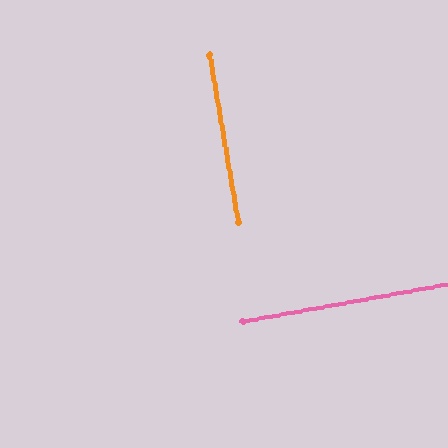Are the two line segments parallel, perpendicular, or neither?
Perpendicular — they meet at approximately 89°.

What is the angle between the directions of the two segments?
Approximately 89 degrees.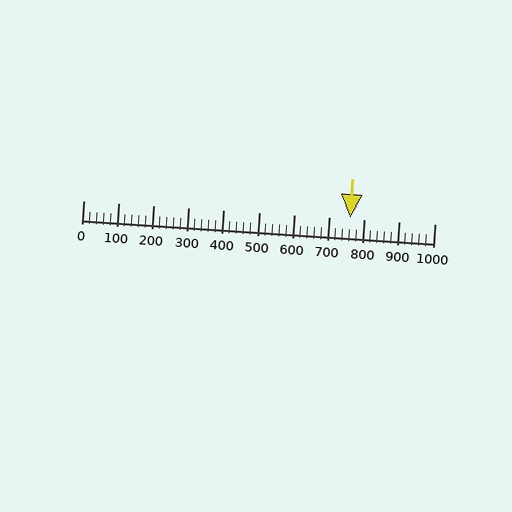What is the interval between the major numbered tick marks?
The major tick marks are spaced 100 units apart.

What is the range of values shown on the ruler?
The ruler shows values from 0 to 1000.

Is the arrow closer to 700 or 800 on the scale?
The arrow is closer to 800.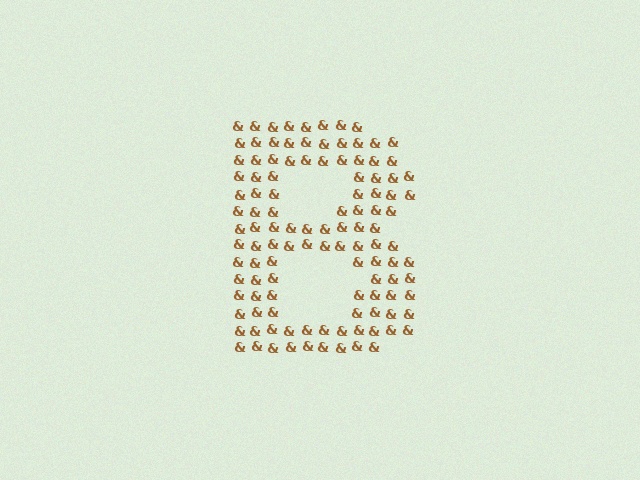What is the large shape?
The large shape is the letter B.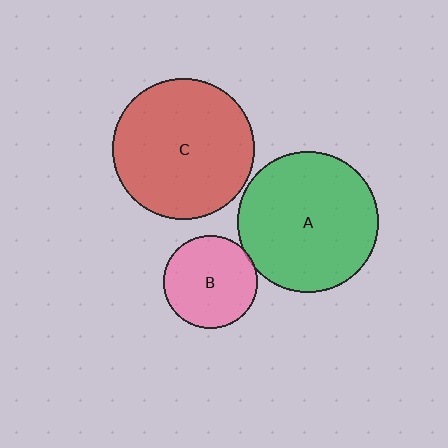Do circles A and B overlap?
Yes.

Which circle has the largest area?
Circle C (red).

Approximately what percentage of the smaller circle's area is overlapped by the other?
Approximately 5%.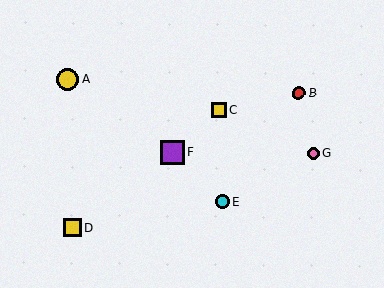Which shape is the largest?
The purple square (labeled F) is the largest.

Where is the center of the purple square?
The center of the purple square is at (172, 152).